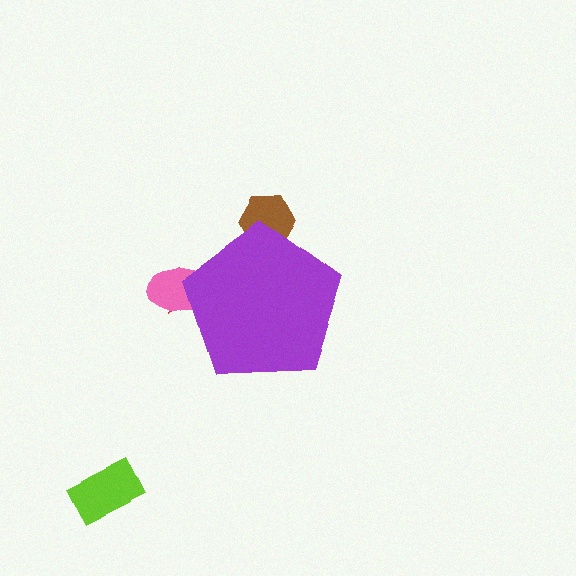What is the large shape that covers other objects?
A purple pentagon.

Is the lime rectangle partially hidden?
No, the lime rectangle is fully visible.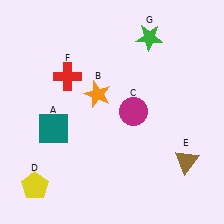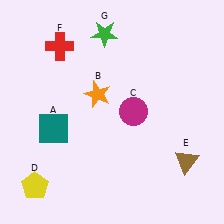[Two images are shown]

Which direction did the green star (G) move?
The green star (G) moved left.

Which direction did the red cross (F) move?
The red cross (F) moved up.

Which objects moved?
The objects that moved are: the red cross (F), the green star (G).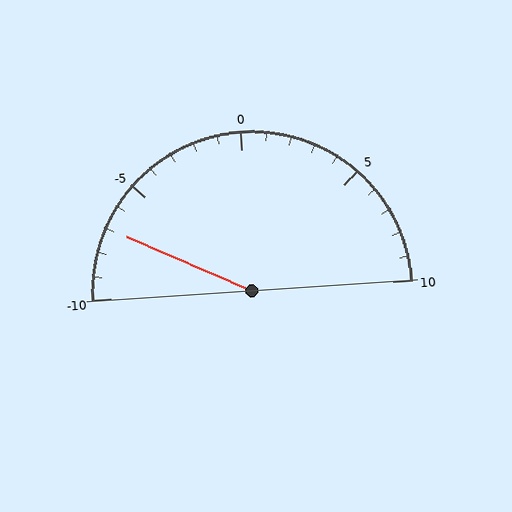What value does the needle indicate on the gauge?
The needle indicates approximately -7.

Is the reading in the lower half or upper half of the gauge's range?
The reading is in the lower half of the range (-10 to 10).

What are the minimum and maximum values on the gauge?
The gauge ranges from -10 to 10.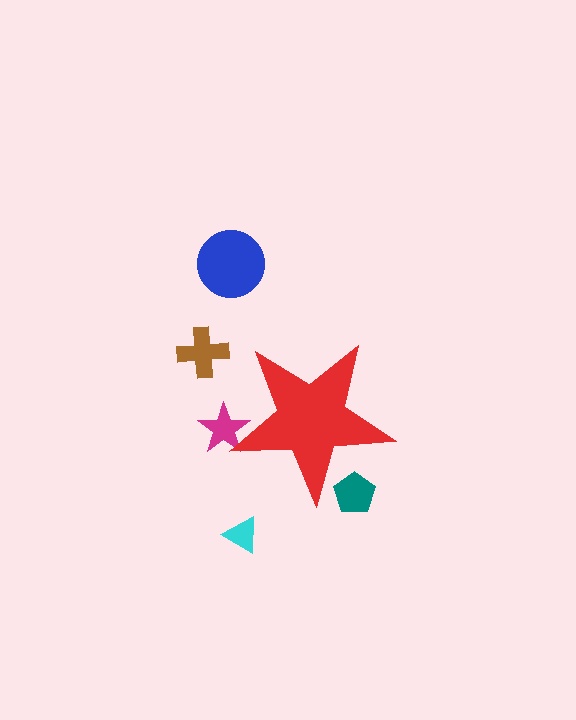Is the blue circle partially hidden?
No, the blue circle is fully visible.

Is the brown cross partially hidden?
No, the brown cross is fully visible.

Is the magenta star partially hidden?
Yes, the magenta star is partially hidden behind the red star.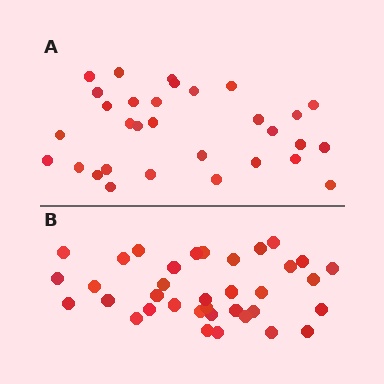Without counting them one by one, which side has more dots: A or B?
Region B (the bottom region) has more dots.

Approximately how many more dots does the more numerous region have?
Region B has about 5 more dots than region A.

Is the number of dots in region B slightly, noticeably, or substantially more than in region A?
Region B has only slightly more — the two regions are fairly close. The ratio is roughly 1.2 to 1.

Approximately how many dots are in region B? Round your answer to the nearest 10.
About 40 dots. (The exact count is 36, which rounds to 40.)